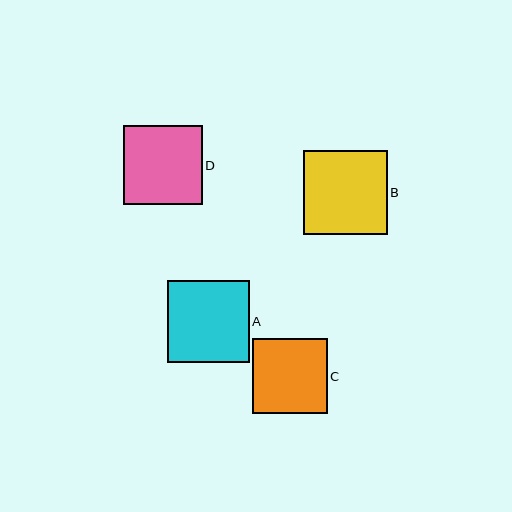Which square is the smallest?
Square C is the smallest with a size of approximately 75 pixels.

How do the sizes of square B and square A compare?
Square B and square A are approximately the same size.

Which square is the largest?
Square B is the largest with a size of approximately 84 pixels.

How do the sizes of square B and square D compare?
Square B and square D are approximately the same size.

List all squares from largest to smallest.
From largest to smallest: B, A, D, C.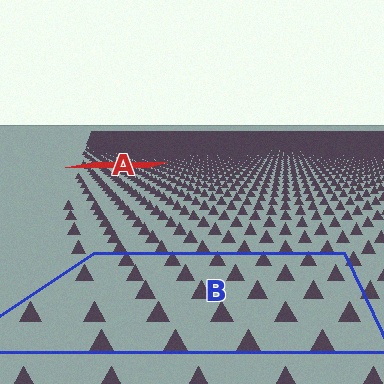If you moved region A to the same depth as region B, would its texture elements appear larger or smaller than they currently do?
They would appear larger. At a closer depth, the same texture elements are projected at a bigger on-screen size.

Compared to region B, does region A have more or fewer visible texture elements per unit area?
Region A has more texture elements per unit area — they are packed more densely because it is farther away.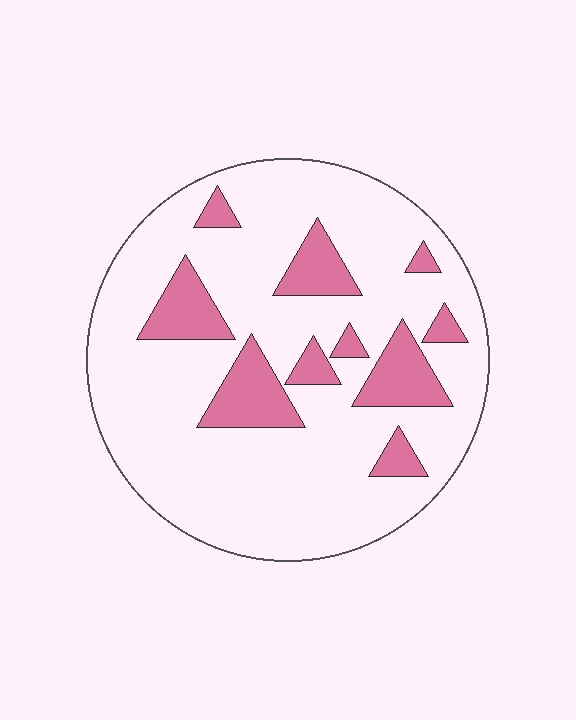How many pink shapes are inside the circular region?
10.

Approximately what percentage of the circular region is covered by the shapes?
Approximately 20%.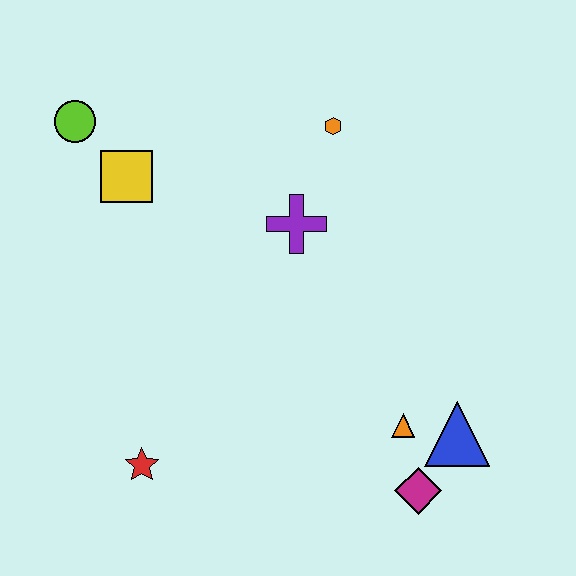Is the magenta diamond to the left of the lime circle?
No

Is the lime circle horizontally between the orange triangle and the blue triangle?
No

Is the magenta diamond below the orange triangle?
Yes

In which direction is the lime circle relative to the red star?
The lime circle is above the red star.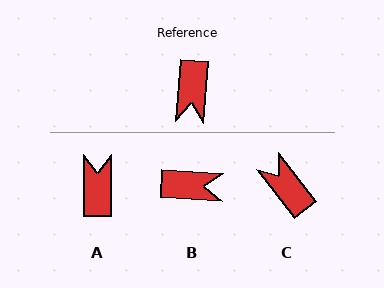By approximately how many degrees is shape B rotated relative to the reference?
Approximately 90 degrees counter-clockwise.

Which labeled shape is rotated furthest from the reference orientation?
A, about 177 degrees away.